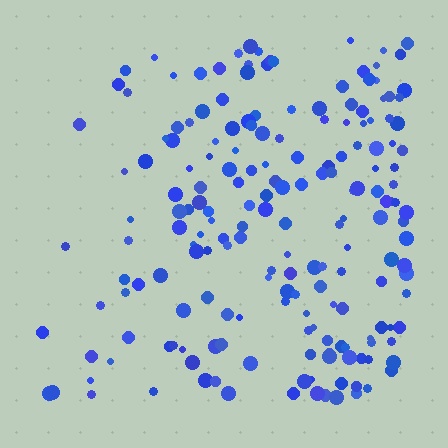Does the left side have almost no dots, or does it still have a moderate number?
Still a moderate number, just noticeably fewer than the right.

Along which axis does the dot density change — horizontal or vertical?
Horizontal.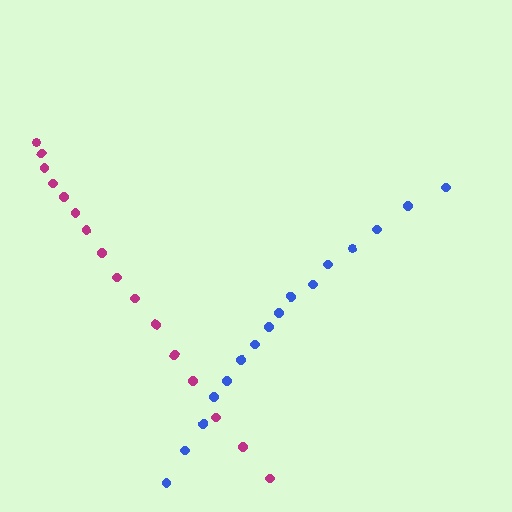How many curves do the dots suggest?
There are 2 distinct paths.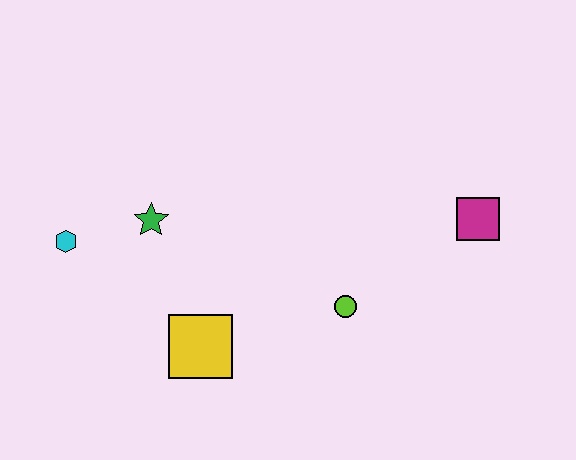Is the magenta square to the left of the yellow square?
No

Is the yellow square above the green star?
No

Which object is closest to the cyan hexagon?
The green star is closest to the cyan hexagon.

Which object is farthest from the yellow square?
The magenta square is farthest from the yellow square.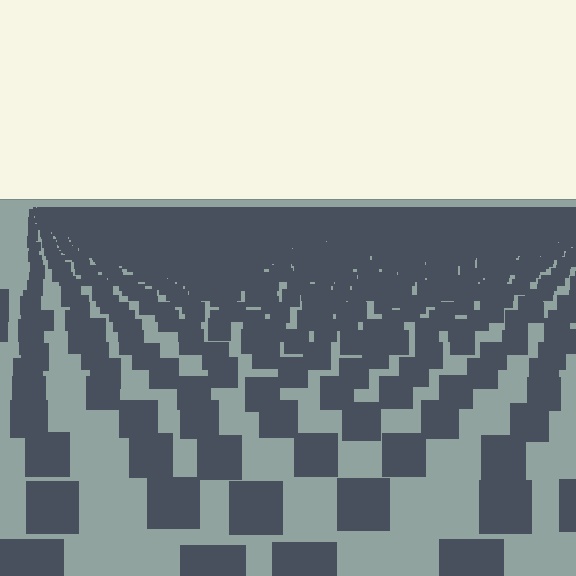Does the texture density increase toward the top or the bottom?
Density increases toward the top.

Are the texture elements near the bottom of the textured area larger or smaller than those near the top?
Larger. Near the bottom, elements are closer to the viewer and appear at a bigger on-screen size.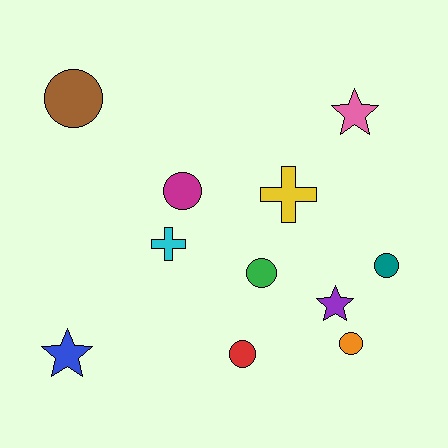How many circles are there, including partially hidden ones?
There are 6 circles.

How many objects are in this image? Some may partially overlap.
There are 11 objects.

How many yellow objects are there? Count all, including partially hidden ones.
There is 1 yellow object.